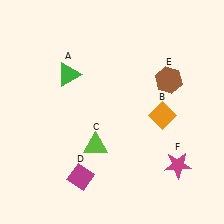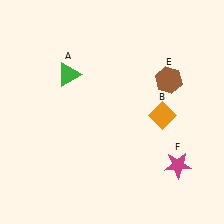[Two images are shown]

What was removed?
The magenta diamond (D), the lime triangle (C) were removed in Image 2.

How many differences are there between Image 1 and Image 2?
There are 2 differences between the two images.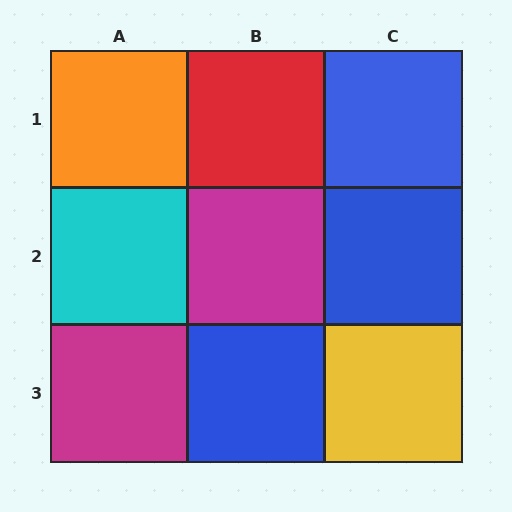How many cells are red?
1 cell is red.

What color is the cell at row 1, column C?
Blue.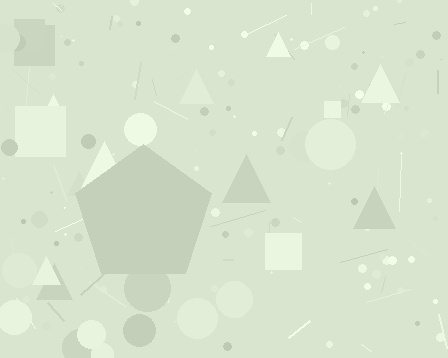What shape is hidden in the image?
A pentagon is hidden in the image.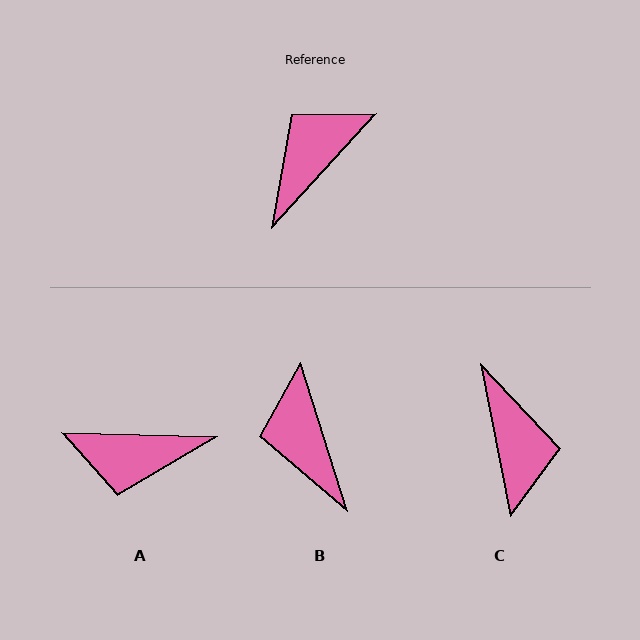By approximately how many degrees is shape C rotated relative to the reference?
Approximately 127 degrees clockwise.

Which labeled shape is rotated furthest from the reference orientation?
A, about 131 degrees away.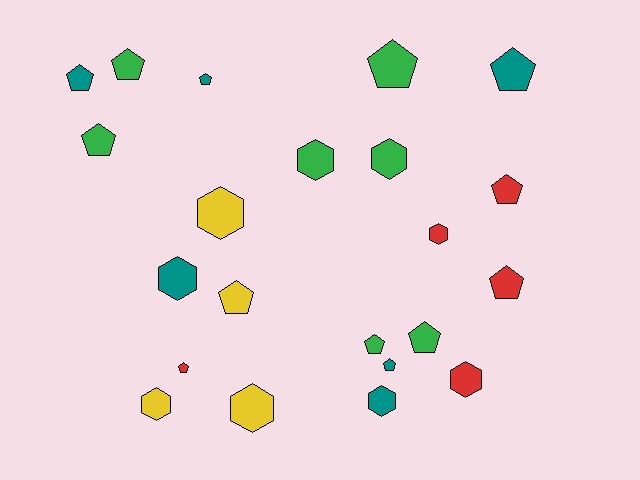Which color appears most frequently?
Green, with 7 objects.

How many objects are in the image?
There are 22 objects.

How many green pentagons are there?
There are 5 green pentagons.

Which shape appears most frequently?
Pentagon, with 13 objects.